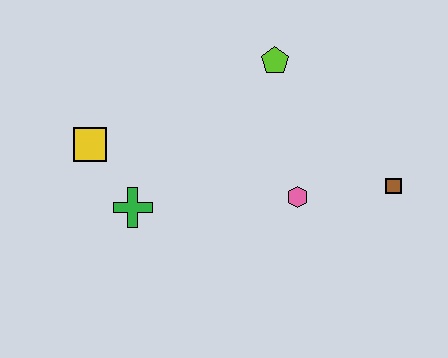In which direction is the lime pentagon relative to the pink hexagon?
The lime pentagon is above the pink hexagon.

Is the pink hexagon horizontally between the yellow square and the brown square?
Yes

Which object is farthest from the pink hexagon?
The yellow square is farthest from the pink hexagon.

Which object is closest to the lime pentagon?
The pink hexagon is closest to the lime pentagon.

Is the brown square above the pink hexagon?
Yes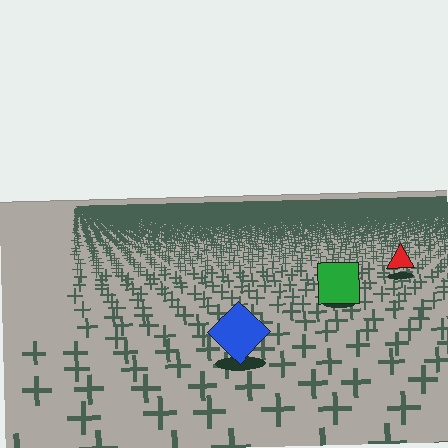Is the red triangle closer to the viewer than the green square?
No. The green square is closer — you can tell from the texture gradient: the ground texture is coarser near it.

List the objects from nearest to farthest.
From nearest to farthest: the blue diamond, the green square, the red triangle.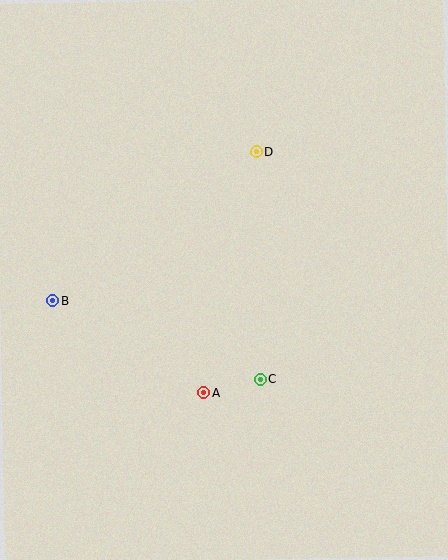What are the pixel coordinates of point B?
Point B is at (53, 301).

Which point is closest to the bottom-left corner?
Point A is closest to the bottom-left corner.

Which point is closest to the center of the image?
Point C at (260, 379) is closest to the center.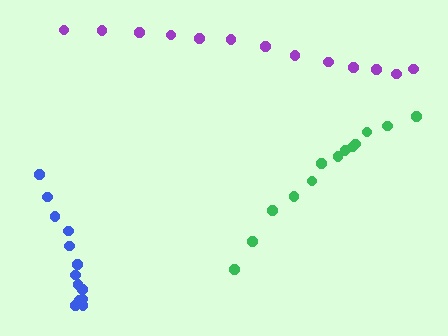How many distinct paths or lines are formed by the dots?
There are 3 distinct paths.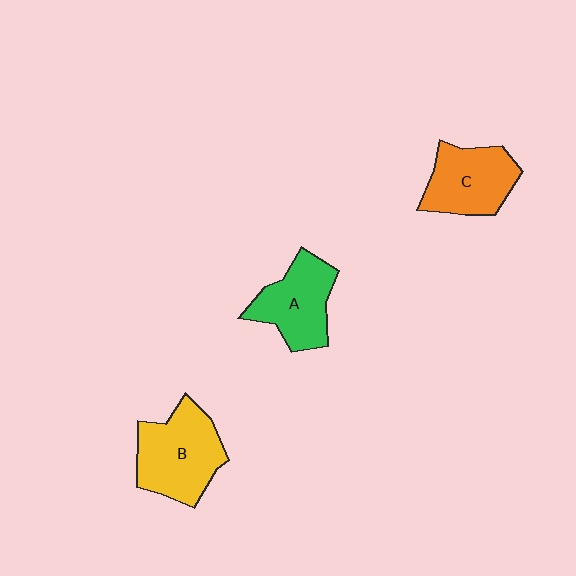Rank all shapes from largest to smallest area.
From largest to smallest: B (yellow), C (orange), A (green).